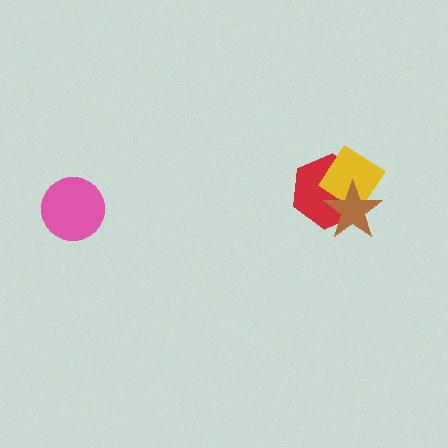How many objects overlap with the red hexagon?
2 objects overlap with the red hexagon.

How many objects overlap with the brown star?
2 objects overlap with the brown star.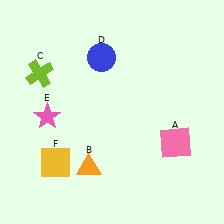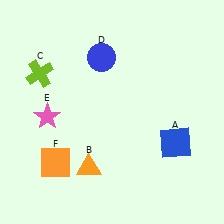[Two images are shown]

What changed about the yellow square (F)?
In Image 1, F is yellow. In Image 2, it changed to orange.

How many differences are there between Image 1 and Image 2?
There are 2 differences between the two images.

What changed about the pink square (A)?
In Image 1, A is pink. In Image 2, it changed to blue.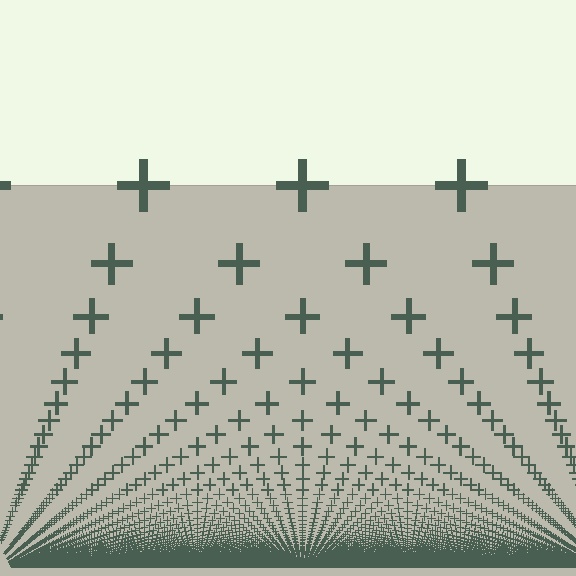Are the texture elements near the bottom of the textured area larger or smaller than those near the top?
Smaller. The gradient is inverted — elements near the bottom are smaller and denser.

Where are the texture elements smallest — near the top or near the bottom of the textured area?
Near the bottom.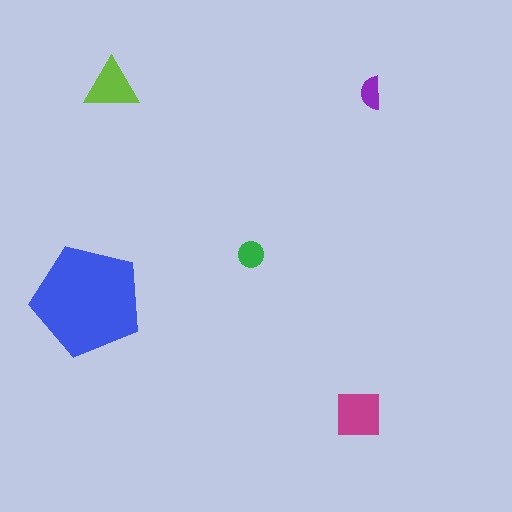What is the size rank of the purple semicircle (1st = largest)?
5th.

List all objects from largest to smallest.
The blue pentagon, the magenta square, the lime triangle, the green circle, the purple semicircle.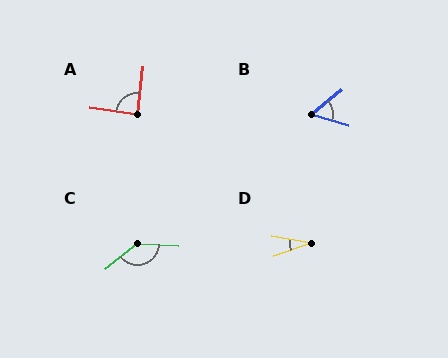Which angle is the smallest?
D, at approximately 28 degrees.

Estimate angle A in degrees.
Approximately 88 degrees.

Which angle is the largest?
C, at approximately 139 degrees.